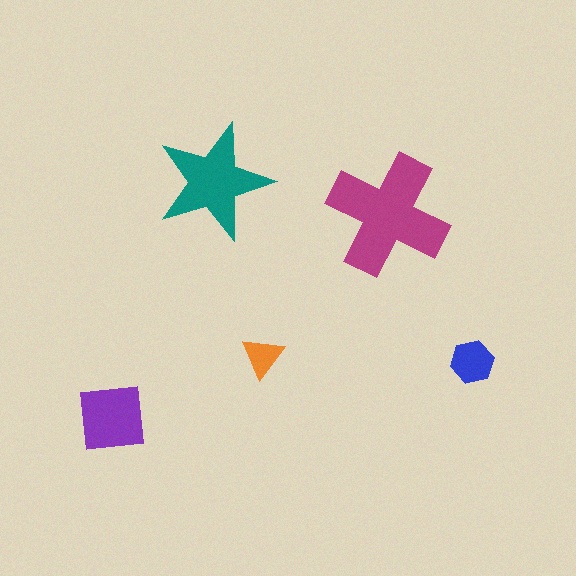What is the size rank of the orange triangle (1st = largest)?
5th.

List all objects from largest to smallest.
The magenta cross, the teal star, the purple square, the blue hexagon, the orange triangle.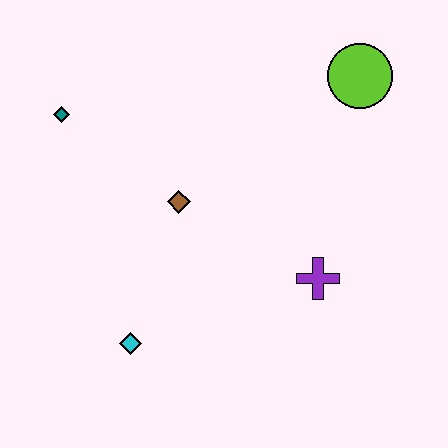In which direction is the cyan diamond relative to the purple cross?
The cyan diamond is to the left of the purple cross.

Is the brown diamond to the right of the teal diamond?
Yes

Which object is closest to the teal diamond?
The brown diamond is closest to the teal diamond.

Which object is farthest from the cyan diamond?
The lime circle is farthest from the cyan diamond.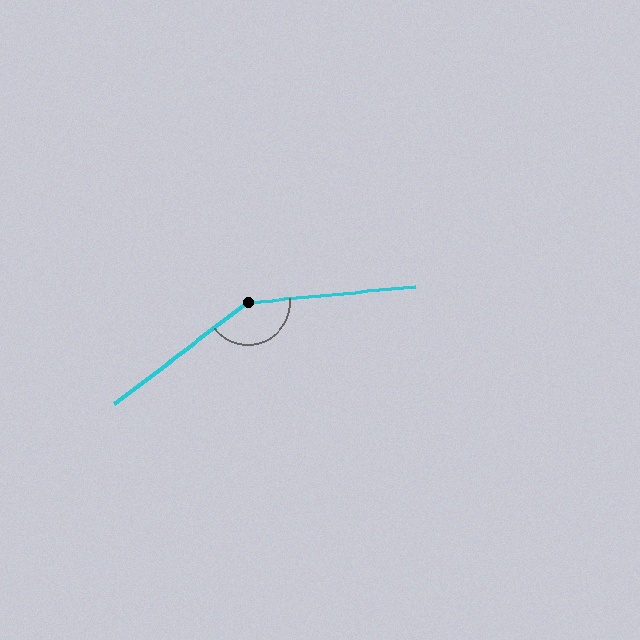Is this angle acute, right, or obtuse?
It is obtuse.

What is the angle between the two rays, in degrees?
Approximately 148 degrees.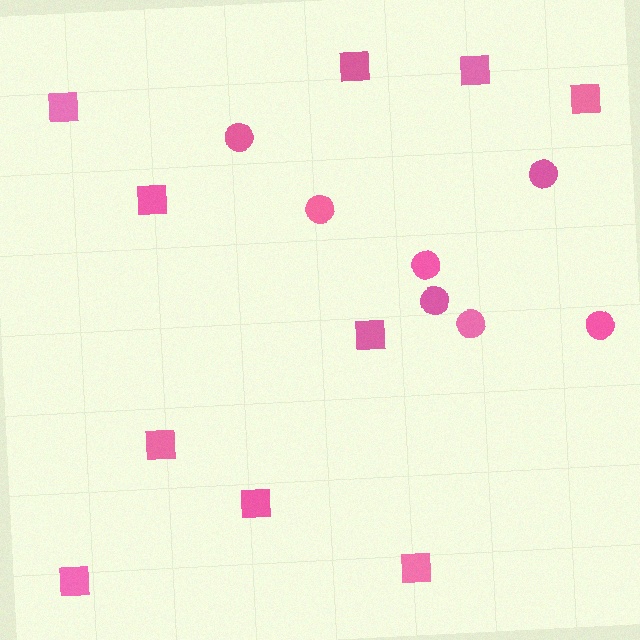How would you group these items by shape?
There are 2 groups: one group of squares (10) and one group of circles (7).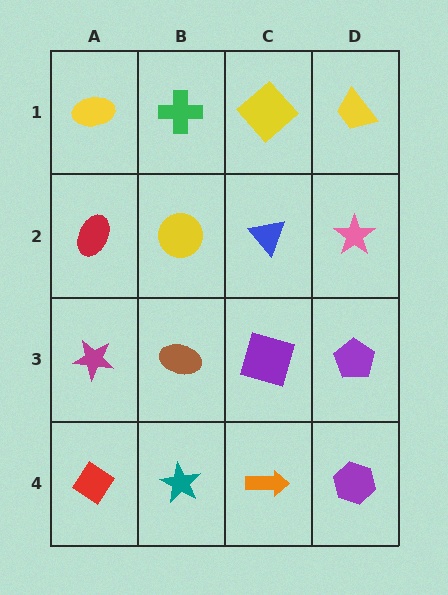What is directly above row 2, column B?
A green cross.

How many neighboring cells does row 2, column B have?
4.